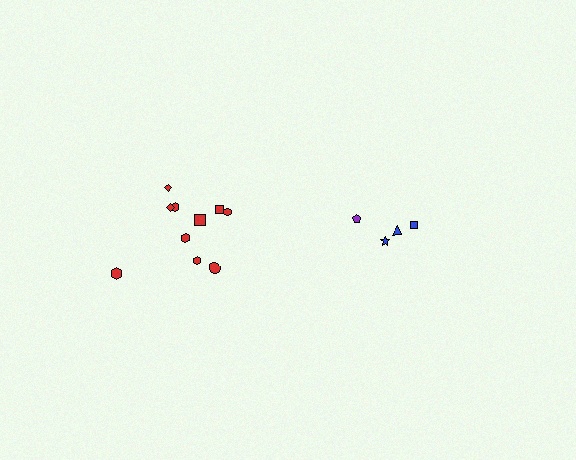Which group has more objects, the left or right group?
The left group.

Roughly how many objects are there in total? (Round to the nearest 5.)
Roughly 15 objects in total.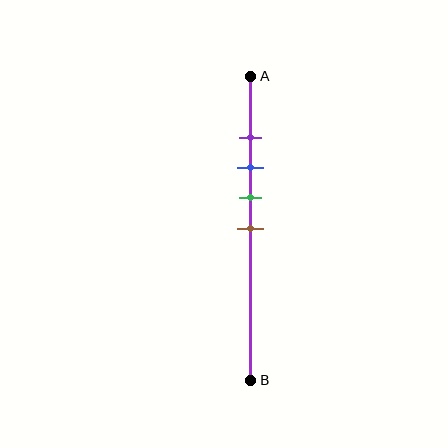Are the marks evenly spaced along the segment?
Yes, the marks are approximately evenly spaced.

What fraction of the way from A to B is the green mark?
The green mark is approximately 40% (0.4) of the way from A to B.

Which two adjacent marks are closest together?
The purple and blue marks are the closest adjacent pair.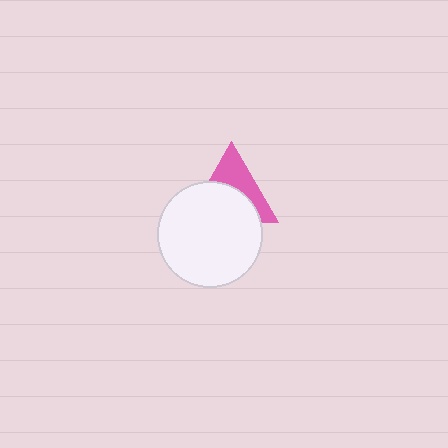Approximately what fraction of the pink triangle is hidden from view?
Roughly 56% of the pink triangle is hidden behind the white circle.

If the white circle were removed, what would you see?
You would see the complete pink triangle.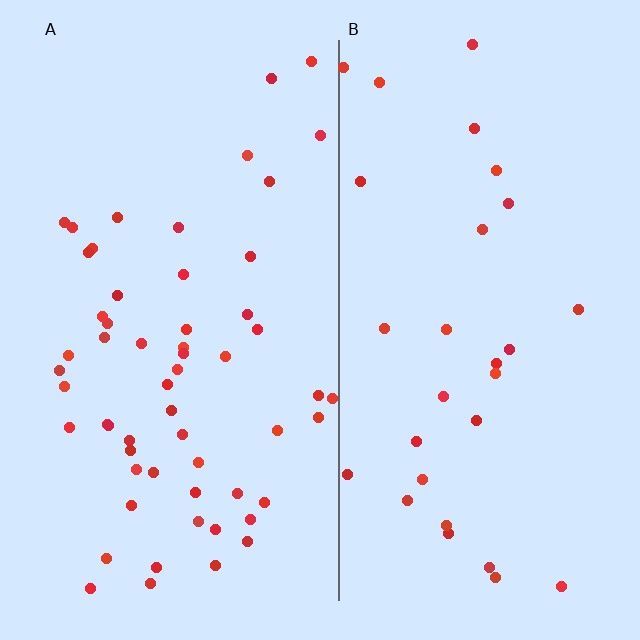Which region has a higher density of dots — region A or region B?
A (the left).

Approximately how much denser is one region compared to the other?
Approximately 2.0× — region A over region B.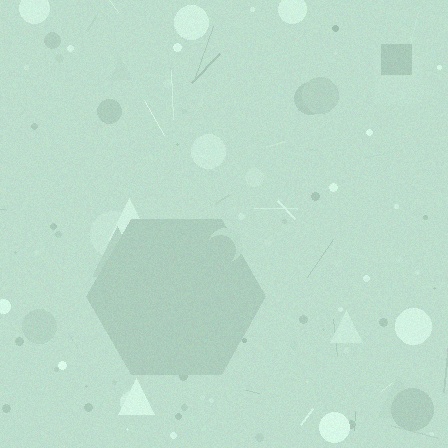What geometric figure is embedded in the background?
A hexagon is embedded in the background.